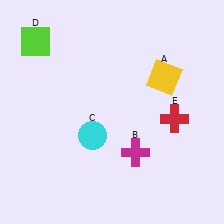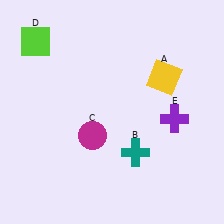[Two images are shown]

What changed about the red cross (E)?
In Image 1, E is red. In Image 2, it changed to purple.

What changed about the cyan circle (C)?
In Image 1, C is cyan. In Image 2, it changed to magenta.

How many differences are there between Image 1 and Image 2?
There are 3 differences between the two images.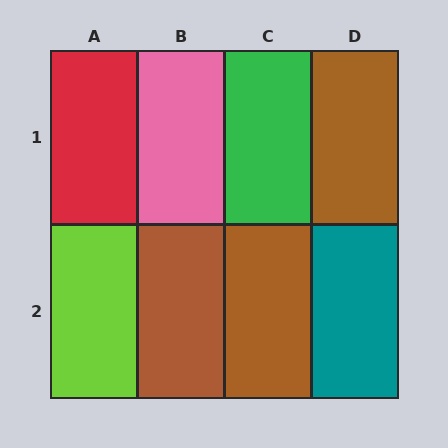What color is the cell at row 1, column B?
Pink.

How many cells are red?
1 cell is red.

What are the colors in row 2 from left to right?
Lime, brown, brown, teal.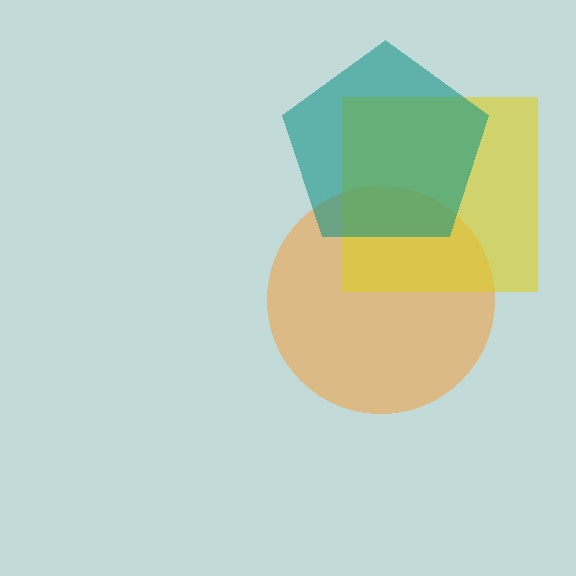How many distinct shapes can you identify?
There are 3 distinct shapes: an orange circle, a yellow square, a teal pentagon.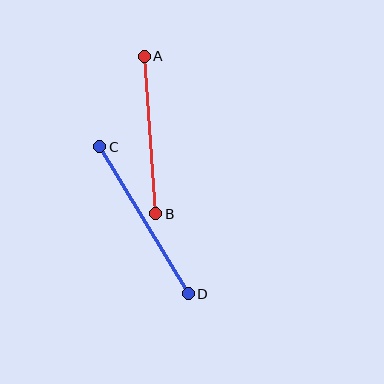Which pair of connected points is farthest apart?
Points C and D are farthest apart.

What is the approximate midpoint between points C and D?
The midpoint is at approximately (144, 220) pixels.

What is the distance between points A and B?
The distance is approximately 158 pixels.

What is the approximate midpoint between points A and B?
The midpoint is at approximately (150, 135) pixels.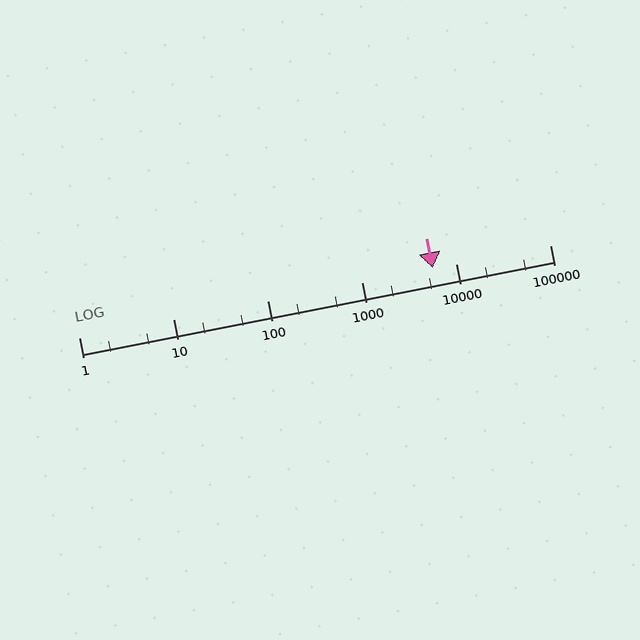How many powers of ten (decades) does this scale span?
The scale spans 5 decades, from 1 to 100000.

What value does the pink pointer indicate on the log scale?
The pointer indicates approximately 5700.